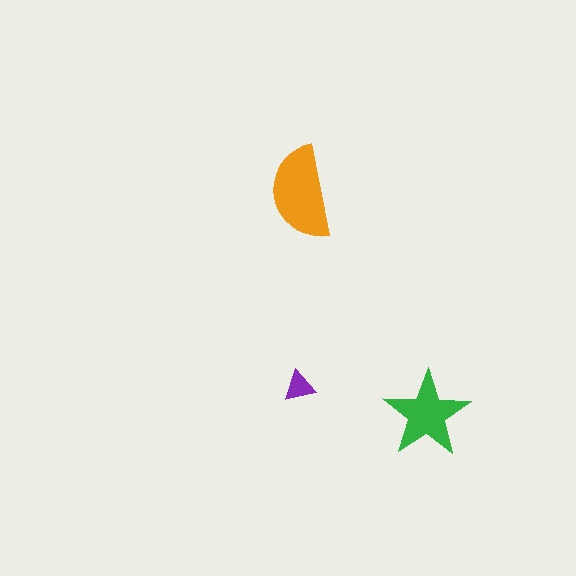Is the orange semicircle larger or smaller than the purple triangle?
Larger.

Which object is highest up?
The orange semicircle is topmost.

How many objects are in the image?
There are 3 objects in the image.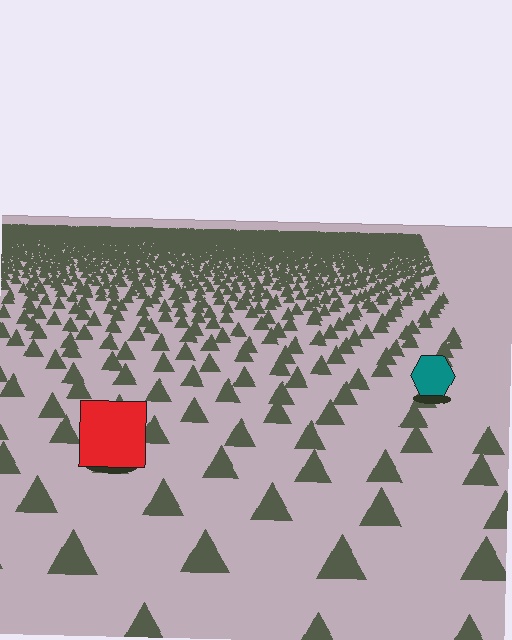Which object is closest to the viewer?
The red square is closest. The texture marks near it are larger and more spread out.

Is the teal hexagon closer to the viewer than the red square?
No. The red square is closer — you can tell from the texture gradient: the ground texture is coarser near it.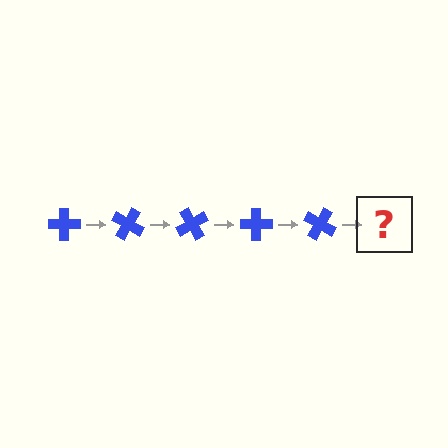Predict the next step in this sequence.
The next step is a blue cross rotated 150 degrees.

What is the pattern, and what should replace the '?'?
The pattern is that the cross rotates 30 degrees each step. The '?' should be a blue cross rotated 150 degrees.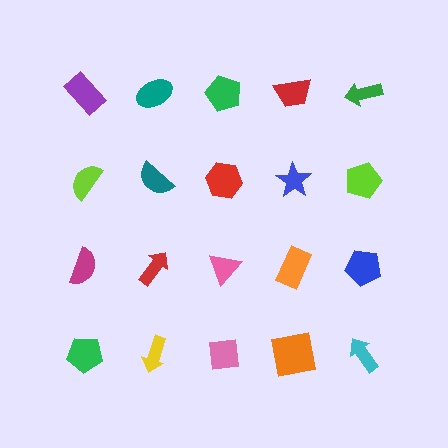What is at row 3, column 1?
A magenta semicircle.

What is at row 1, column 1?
A purple rectangle.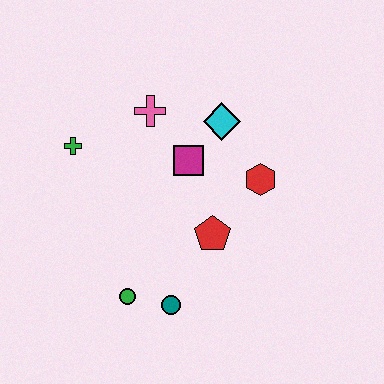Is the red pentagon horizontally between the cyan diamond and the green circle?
Yes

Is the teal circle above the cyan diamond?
No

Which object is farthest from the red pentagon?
The green cross is farthest from the red pentagon.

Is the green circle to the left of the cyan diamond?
Yes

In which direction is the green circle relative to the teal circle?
The green circle is to the left of the teal circle.